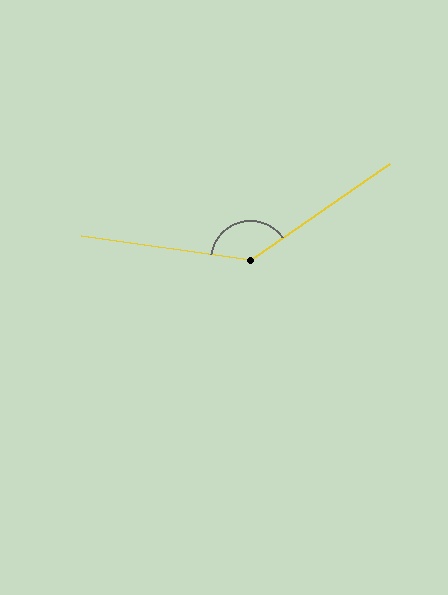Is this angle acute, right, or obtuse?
It is obtuse.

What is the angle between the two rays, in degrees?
Approximately 137 degrees.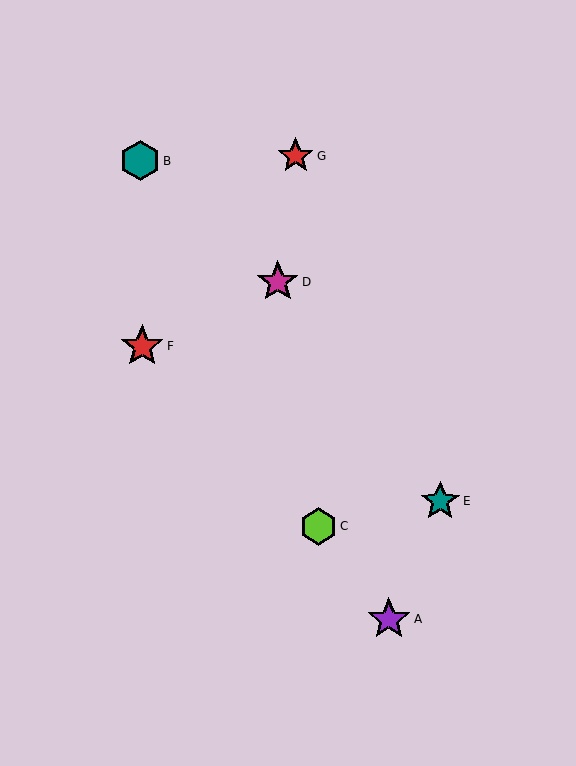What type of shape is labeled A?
Shape A is a purple star.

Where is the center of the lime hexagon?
The center of the lime hexagon is at (319, 526).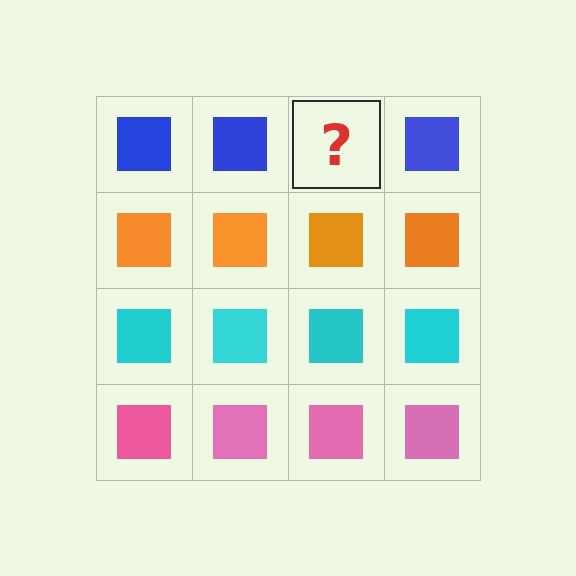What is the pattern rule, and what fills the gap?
The rule is that each row has a consistent color. The gap should be filled with a blue square.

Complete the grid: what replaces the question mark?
The question mark should be replaced with a blue square.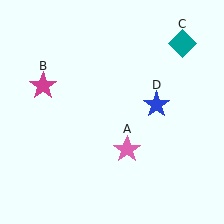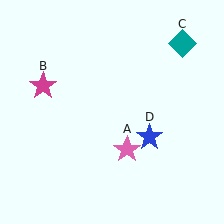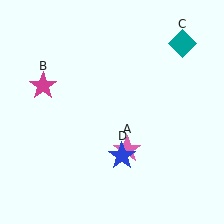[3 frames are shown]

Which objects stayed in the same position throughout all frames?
Pink star (object A) and magenta star (object B) and teal diamond (object C) remained stationary.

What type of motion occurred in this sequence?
The blue star (object D) rotated clockwise around the center of the scene.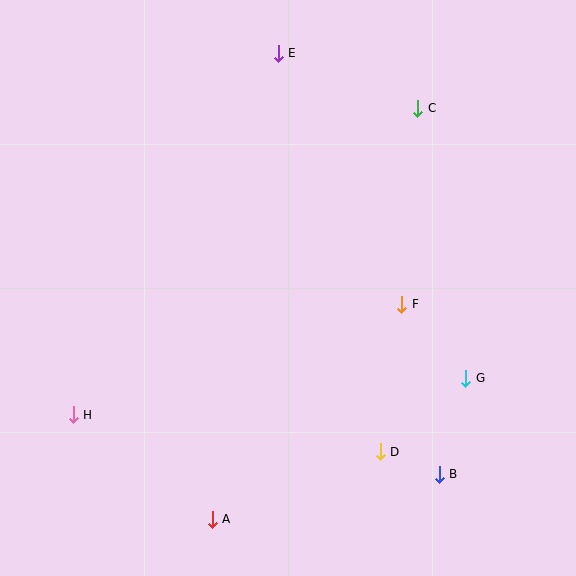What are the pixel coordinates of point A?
Point A is at (212, 519).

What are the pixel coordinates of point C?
Point C is at (418, 108).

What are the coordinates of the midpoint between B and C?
The midpoint between B and C is at (429, 291).